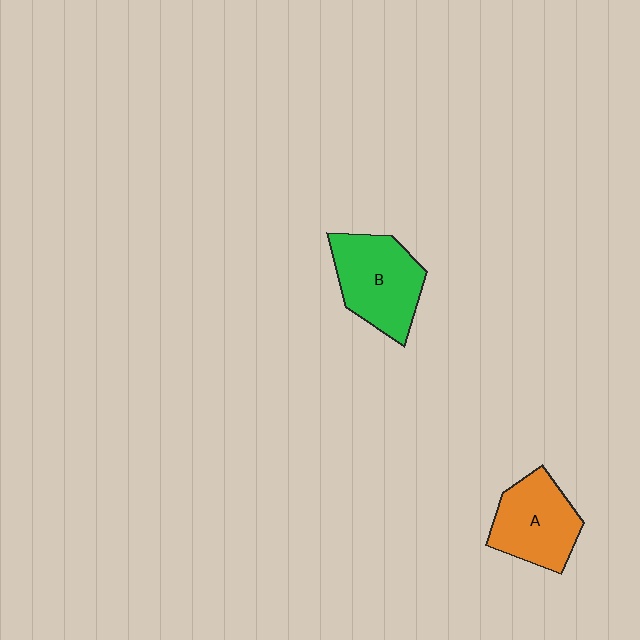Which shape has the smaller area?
Shape A (orange).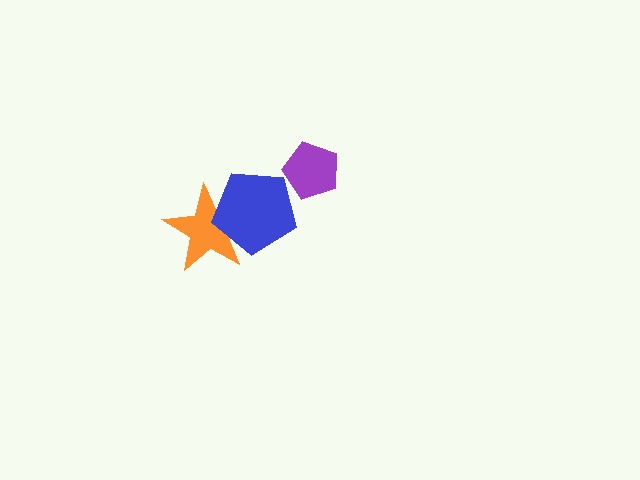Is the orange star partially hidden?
Yes, it is partially covered by another shape.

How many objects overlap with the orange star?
1 object overlaps with the orange star.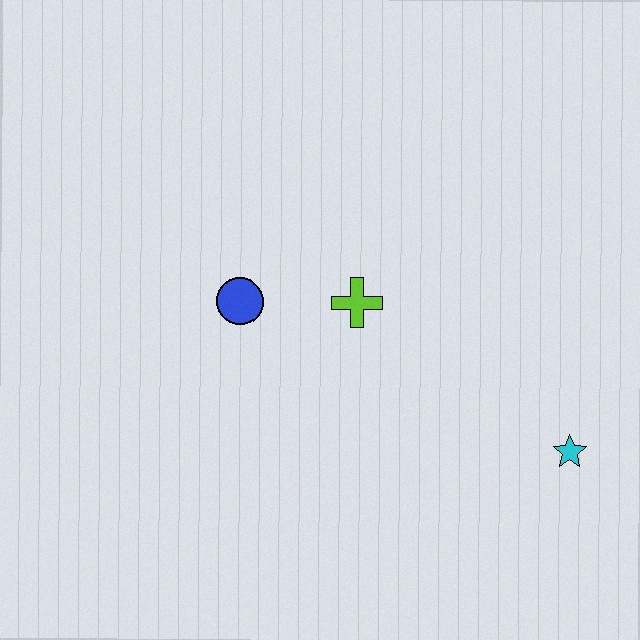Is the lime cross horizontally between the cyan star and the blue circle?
Yes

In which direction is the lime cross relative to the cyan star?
The lime cross is to the left of the cyan star.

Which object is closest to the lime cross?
The blue circle is closest to the lime cross.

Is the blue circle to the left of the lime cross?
Yes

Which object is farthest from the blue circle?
The cyan star is farthest from the blue circle.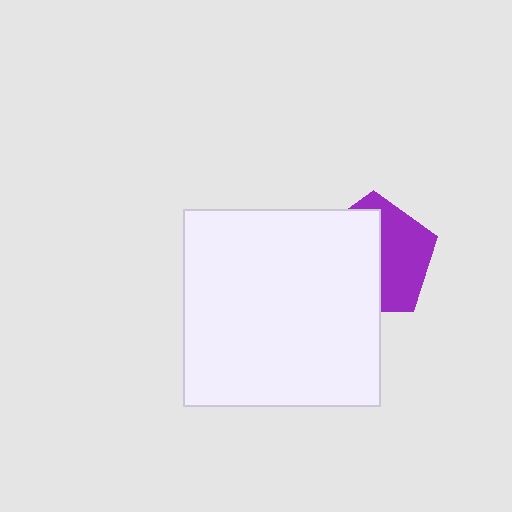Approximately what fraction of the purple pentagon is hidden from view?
Roughly 55% of the purple pentagon is hidden behind the white square.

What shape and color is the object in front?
The object in front is a white square.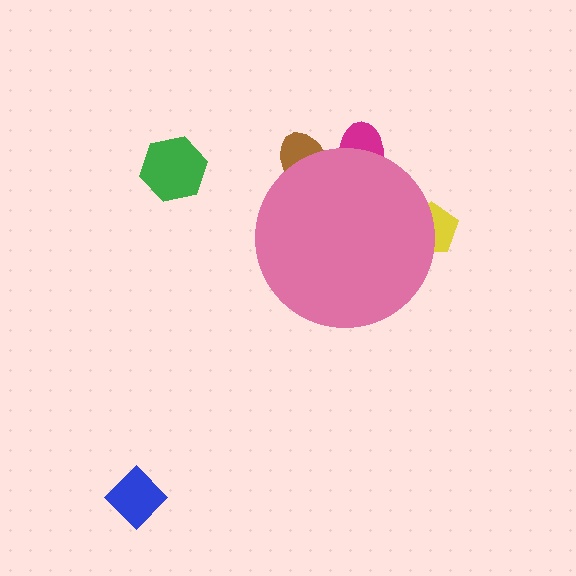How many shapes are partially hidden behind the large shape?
3 shapes are partially hidden.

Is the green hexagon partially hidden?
No, the green hexagon is fully visible.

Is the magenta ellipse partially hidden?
Yes, the magenta ellipse is partially hidden behind the pink circle.